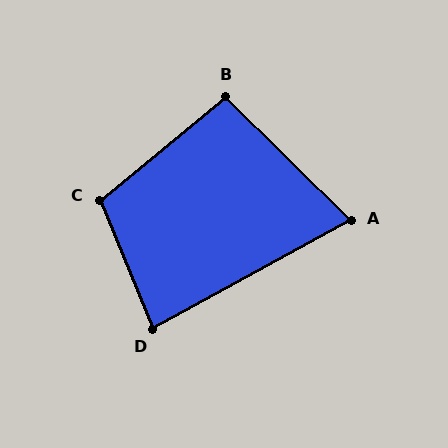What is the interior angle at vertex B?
Approximately 96 degrees (obtuse).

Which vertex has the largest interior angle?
C, at approximately 107 degrees.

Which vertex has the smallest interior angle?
A, at approximately 73 degrees.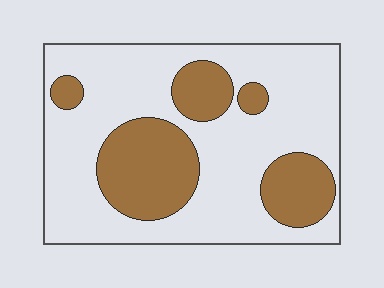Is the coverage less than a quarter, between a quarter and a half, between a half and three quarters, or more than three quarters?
Between a quarter and a half.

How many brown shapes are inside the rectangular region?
5.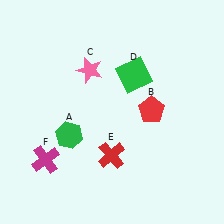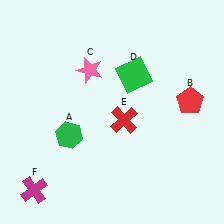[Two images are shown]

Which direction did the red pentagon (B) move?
The red pentagon (B) moved right.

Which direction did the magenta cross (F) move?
The magenta cross (F) moved down.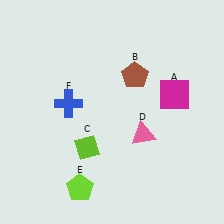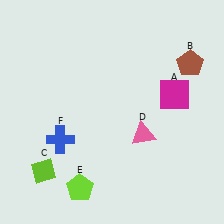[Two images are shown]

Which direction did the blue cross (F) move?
The blue cross (F) moved down.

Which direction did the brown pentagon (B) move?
The brown pentagon (B) moved right.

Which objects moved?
The objects that moved are: the brown pentagon (B), the lime diamond (C), the blue cross (F).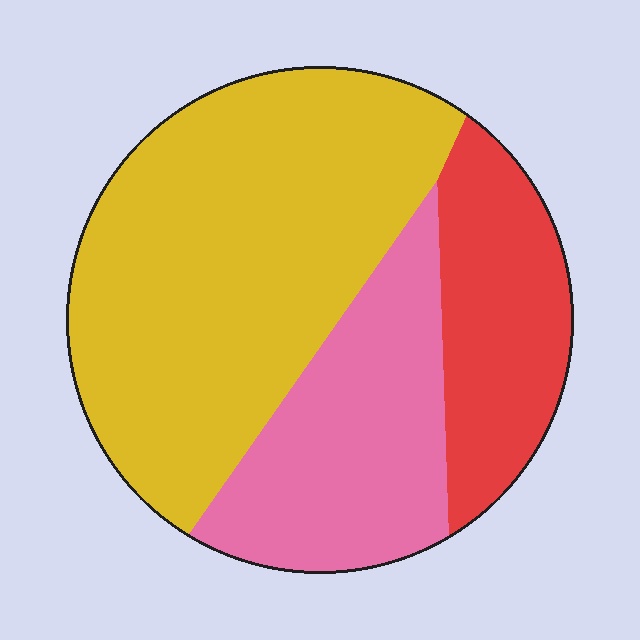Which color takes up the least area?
Red, at roughly 20%.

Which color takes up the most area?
Yellow, at roughly 55%.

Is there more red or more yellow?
Yellow.